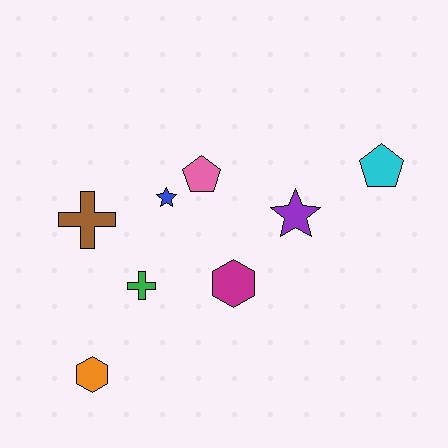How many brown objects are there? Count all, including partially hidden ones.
There is 1 brown object.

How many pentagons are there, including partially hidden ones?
There are 2 pentagons.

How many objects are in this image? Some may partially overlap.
There are 8 objects.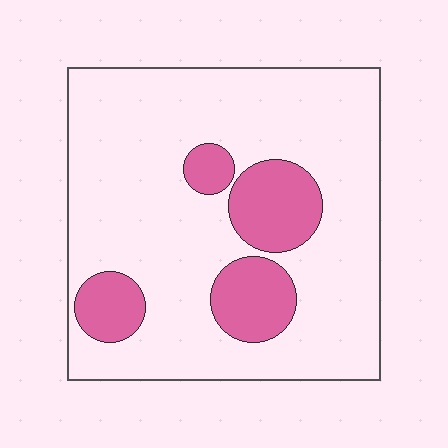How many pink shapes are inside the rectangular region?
4.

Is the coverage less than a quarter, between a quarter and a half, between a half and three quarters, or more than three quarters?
Less than a quarter.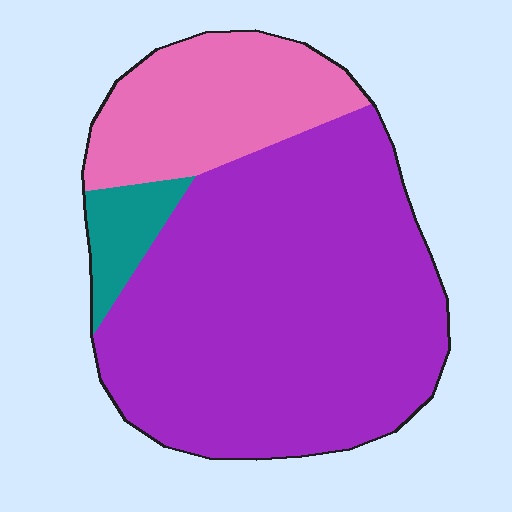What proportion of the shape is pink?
Pink covers roughly 25% of the shape.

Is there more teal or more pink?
Pink.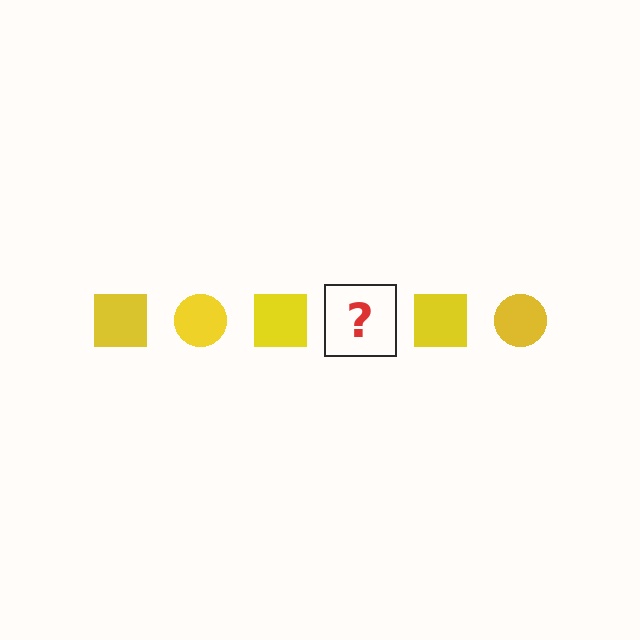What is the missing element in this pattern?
The missing element is a yellow circle.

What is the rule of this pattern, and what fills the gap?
The rule is that the pattern cycles through square, circle shapes in yellow. The gap should be filled with a yellow circle.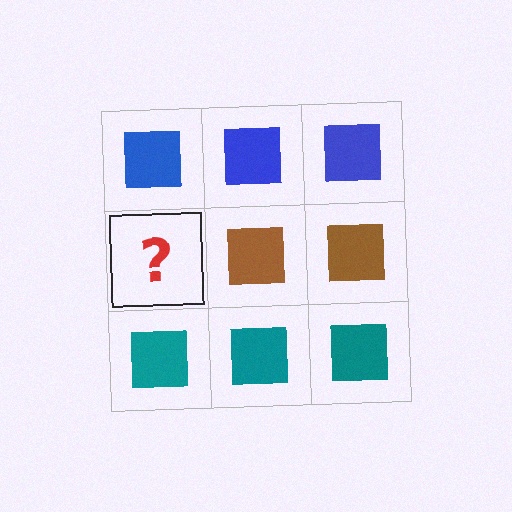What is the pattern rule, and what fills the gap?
The rule is that each row has a consistent color. The gap should be filled with a brown square.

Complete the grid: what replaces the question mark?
The question mark should be replaced with a brown square.